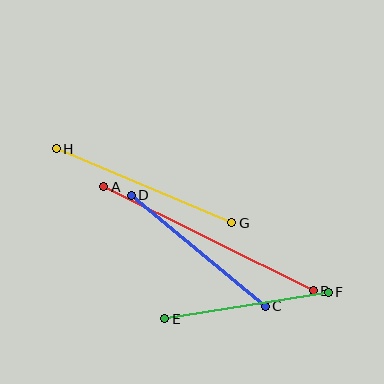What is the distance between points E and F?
The distance is approximately 165 pixels.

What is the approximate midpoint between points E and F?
The midpoint is at approximately (247, 305) pixels.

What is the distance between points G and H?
The distance is approximately 191 pixels.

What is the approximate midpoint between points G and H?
The midpoint is at approximately (144, 186) pixels.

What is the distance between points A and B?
The distance is approximately 234 pixels.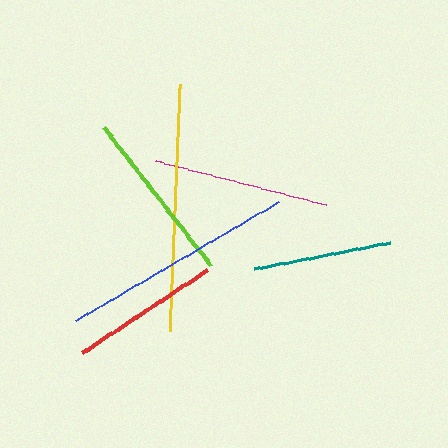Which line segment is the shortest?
The teal line is the shortest at approximately 139 pixels.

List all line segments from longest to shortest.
From longest to shortest: yellow, blue, magenta, lime, red, teal.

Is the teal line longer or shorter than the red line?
The red line is longer than the teal line.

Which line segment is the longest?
The yellow line is the longest at approximately 247 pixels.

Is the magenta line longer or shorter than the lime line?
The magenta line is longer than the lime line.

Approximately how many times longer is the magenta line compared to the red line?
The magenta line is approximately 1.2 times the length of the red line.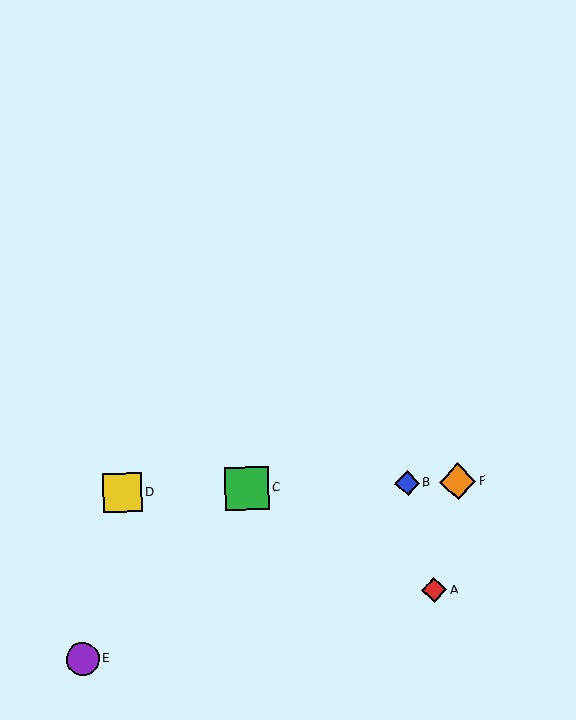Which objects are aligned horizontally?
Objects B, C, D, F are aligned horizontally.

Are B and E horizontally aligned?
No, B is at y≈483 and E is at y≈659.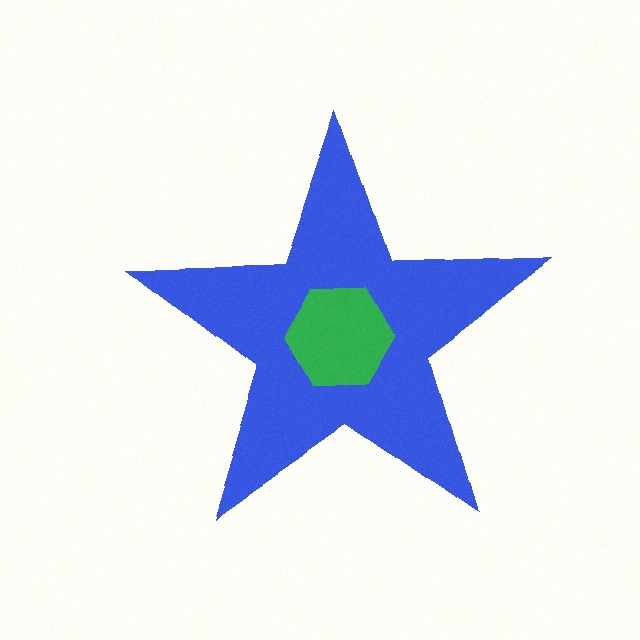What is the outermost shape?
The blue star.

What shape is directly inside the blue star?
The green hexagon.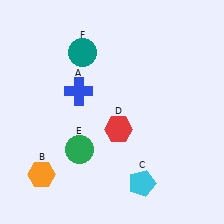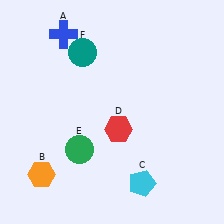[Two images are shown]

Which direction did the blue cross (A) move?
The blue cross (A) moved up.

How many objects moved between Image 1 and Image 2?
1 object moved between the two images.